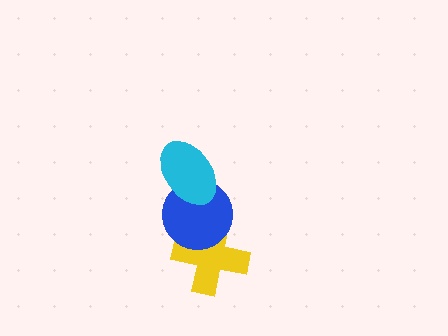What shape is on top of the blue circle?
The cyan ellipse is on top of the blue circle.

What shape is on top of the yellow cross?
The blue circle is on top of the yellow cross.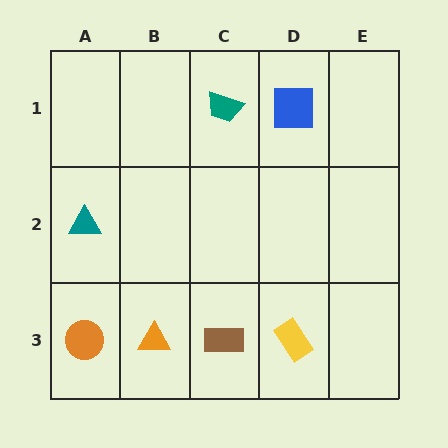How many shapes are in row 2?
1 shape.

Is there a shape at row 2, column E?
No, that cell is empty.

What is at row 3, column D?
A yellow rectangle.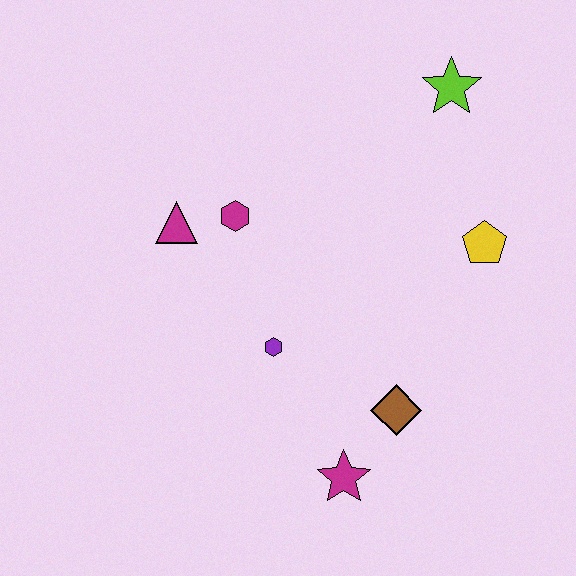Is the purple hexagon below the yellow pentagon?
Yes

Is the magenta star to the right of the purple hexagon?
Yes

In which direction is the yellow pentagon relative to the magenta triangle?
The yellow pentagon is to the right of the magenta triangle.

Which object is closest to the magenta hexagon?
The magenta triangle is closest to the magenta hexagon.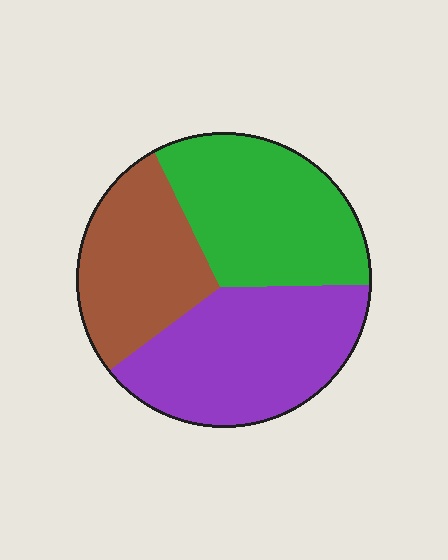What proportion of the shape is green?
Green covers 35% of the shape.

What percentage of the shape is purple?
Purple covers 38% of the shape.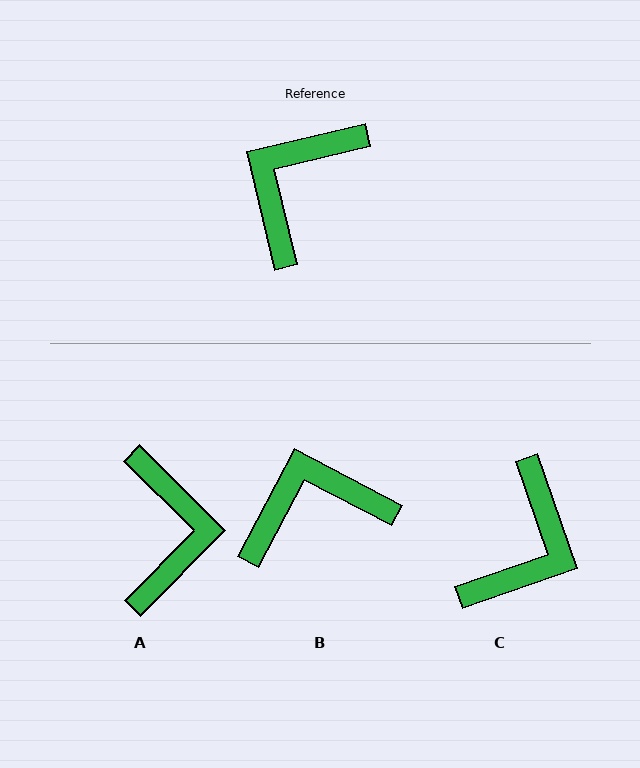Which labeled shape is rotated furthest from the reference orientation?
C, about 174 degrees away.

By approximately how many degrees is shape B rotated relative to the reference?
Approximately 41 degrees clockwise.